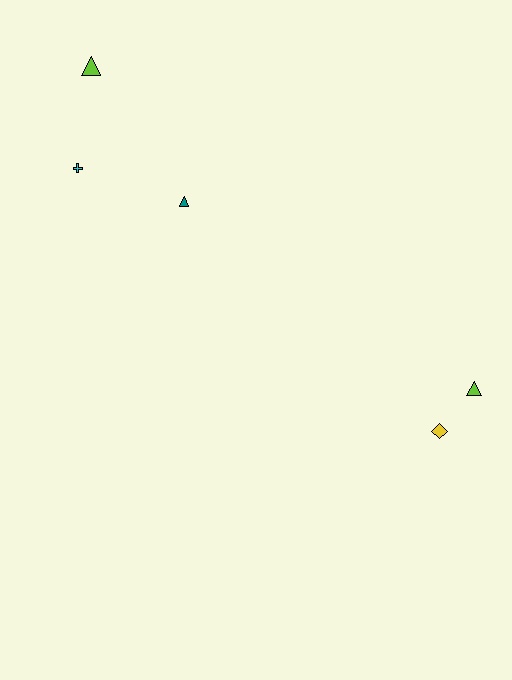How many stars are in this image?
There are no stars.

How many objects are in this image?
There are 5 objects.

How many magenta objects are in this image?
There are no magenta objects.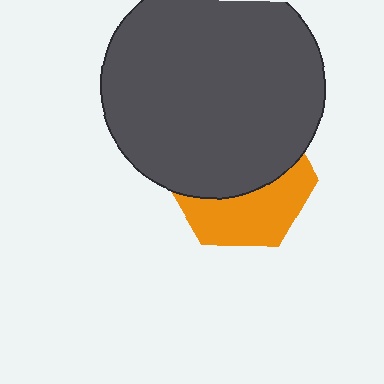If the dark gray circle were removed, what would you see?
You would see the complete orange hexagon.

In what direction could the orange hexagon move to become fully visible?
The orange hexagon could move down. That would shift it out from behind the dark gray circle entirely.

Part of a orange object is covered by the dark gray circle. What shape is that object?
It is a hexagon.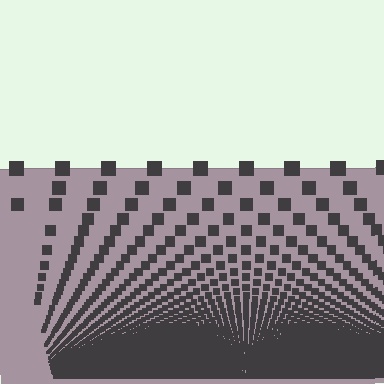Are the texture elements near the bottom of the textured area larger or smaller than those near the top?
Smaller. The gradient is inverted — elements near the bottom are smaller and denser.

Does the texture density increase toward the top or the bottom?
Density increases toward the bottom.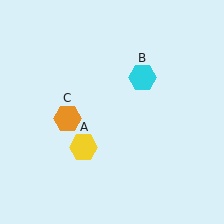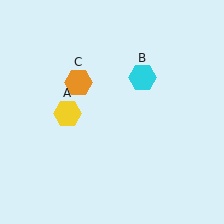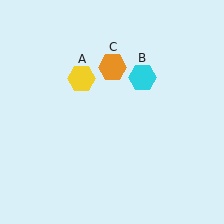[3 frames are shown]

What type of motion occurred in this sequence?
The yellow hexagon (object A), orange hexagon (object C) rotated clockwise around the center of the scene.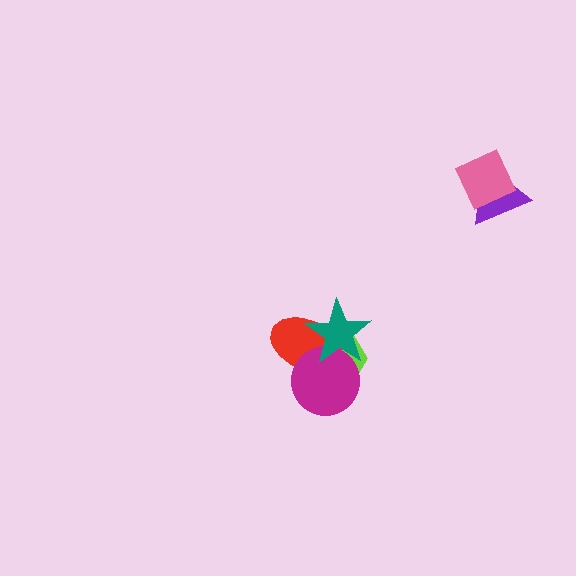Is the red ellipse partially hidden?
Yes, it is partially covered by another shape.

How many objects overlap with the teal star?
3 objects overlap with the teal star.